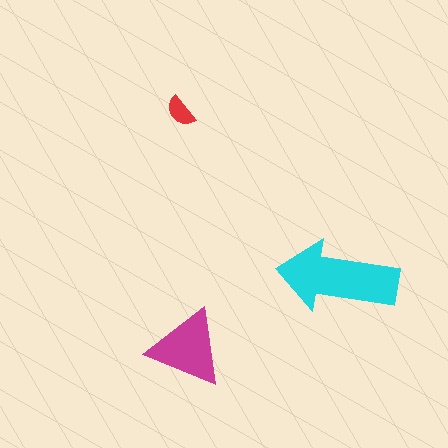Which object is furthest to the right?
The cyan arrow is rightmost.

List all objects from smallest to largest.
The red semicircle, the magenta triangle, the cyan arrow.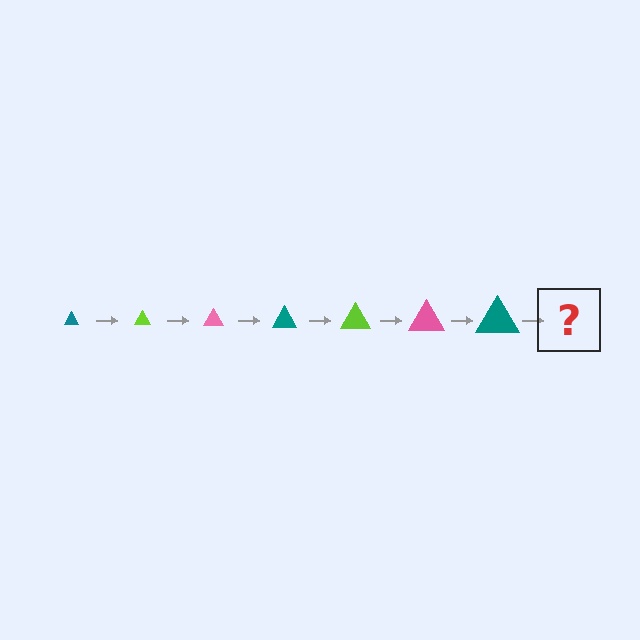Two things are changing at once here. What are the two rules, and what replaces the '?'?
The two rules are that the triangle grows larger each step and the color cycles through teal, lime, and pink. The '?' should be a lime triangle, larger than the previous one.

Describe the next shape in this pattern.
It should be a lime triangle, larger than the previous one.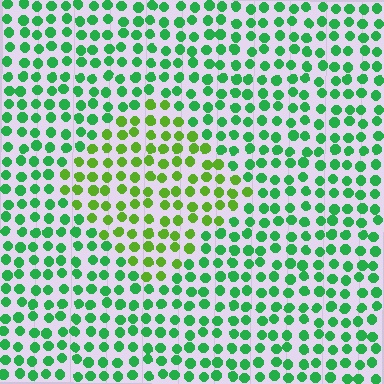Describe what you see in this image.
The image is filled with small green elements in a uniform arrangement. A diamond-shaped region is visible where the elements are tinted to a slightly different hue, forming a subtle color boundary.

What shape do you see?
I see a diamond.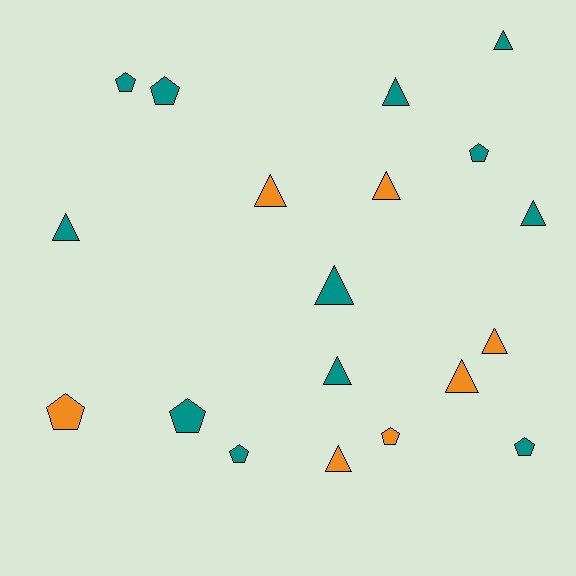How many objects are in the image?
There are 19 objects.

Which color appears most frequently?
Teal, with 12 objects.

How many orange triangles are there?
There are 5 orange triangles.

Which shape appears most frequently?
Triangle, with 11 objects.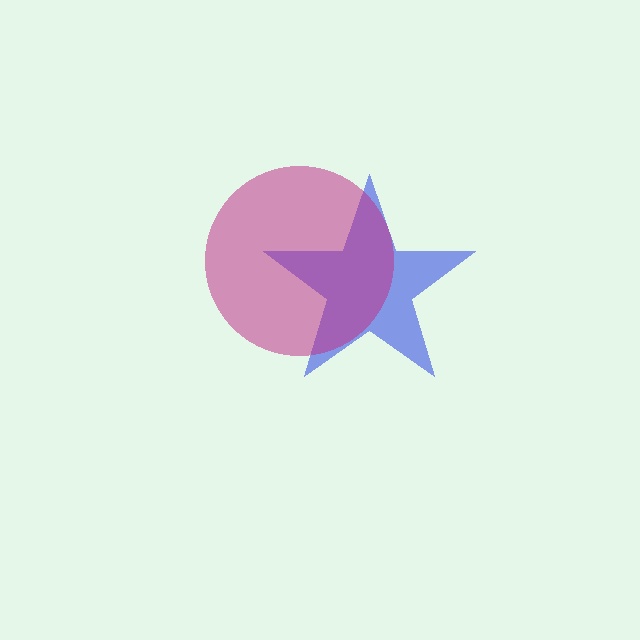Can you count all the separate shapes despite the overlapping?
Yes, there are 2 separate shapes.